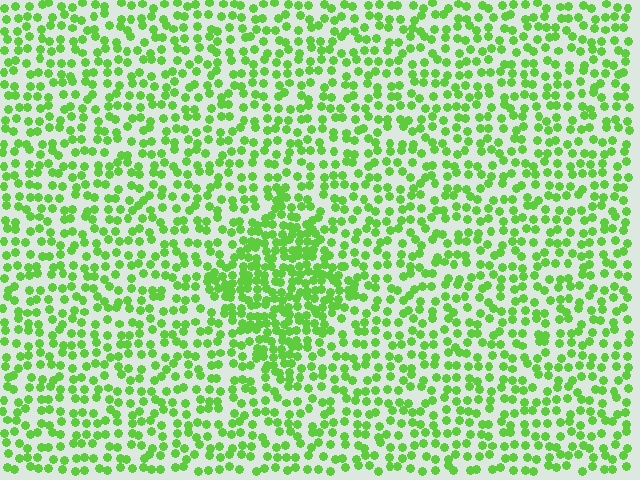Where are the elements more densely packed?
The elements are more densely packed inside the diamond boundary.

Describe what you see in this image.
The image contains small lime elements arranged at two different densities. A diamond-shaped region is visible where the elements are more densely packed than the surrounding area.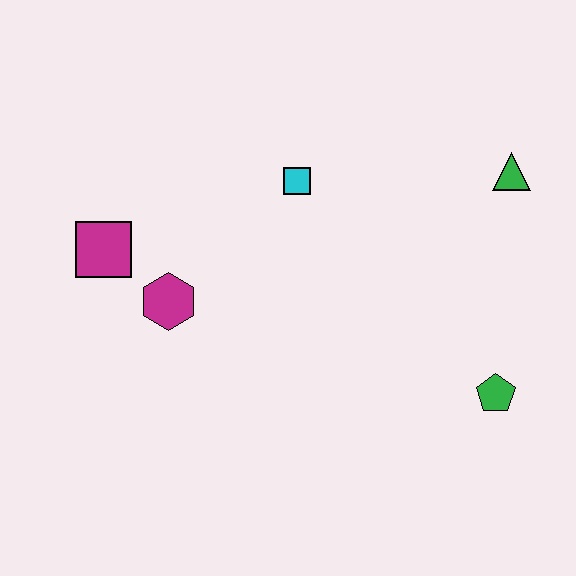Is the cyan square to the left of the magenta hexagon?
No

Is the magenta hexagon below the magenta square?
Yes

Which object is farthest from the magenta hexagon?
The green triangle is farthest from the magenta hexagon.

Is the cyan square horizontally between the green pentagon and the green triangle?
No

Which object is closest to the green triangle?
The cyan square is closest to the green triangle.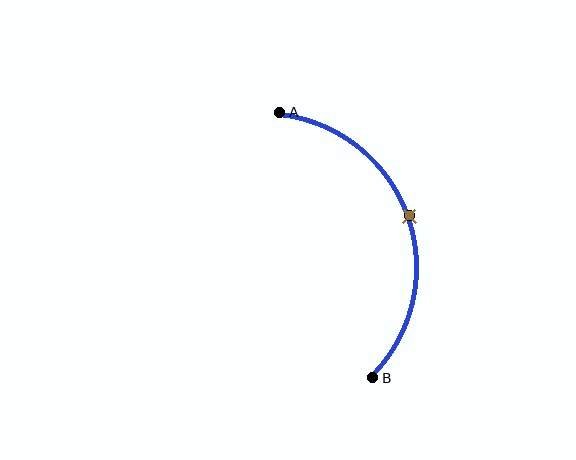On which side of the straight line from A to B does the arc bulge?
The arc bulges to the right of the straight line connecting A and B.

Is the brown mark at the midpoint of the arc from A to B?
Yes. The brown mark lies on the arc at equal arc-length from both A and B — it is the arc midpoint.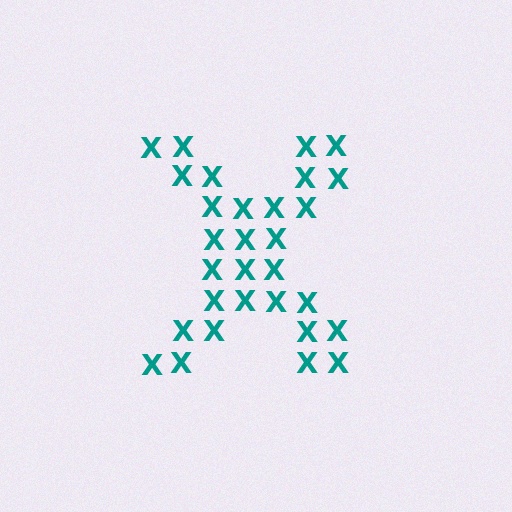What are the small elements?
The small elements are letter X's.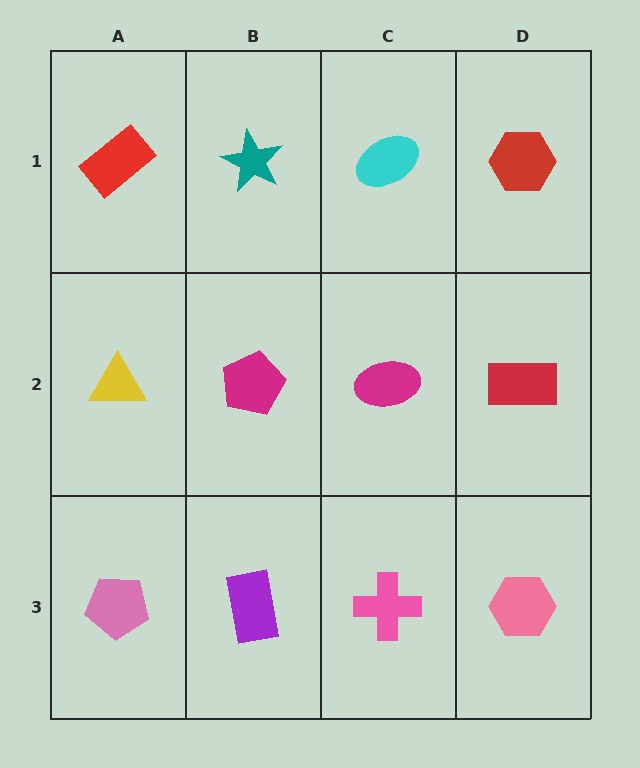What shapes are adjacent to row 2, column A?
A red rectangle (row 1, column A), a pink pentagon (row 3, column A), a magenta pentagon (row 2, column B).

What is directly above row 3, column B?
A magenta pentagon.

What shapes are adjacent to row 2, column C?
A cyan ellipse (row 1, column C), a pink cross (row 3, column C), a magenta pentagon (row 2, column B), a red rectangle (row 2, column D).